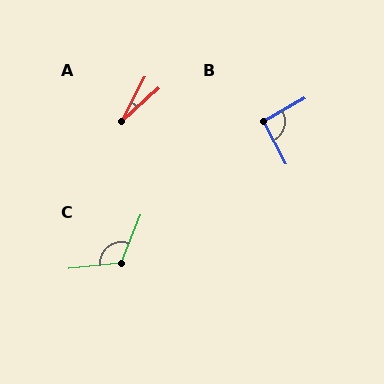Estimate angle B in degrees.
Approximately 92 degrees.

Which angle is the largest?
C, at approximately 117 degrees.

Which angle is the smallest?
A, at approximately 20 degrees.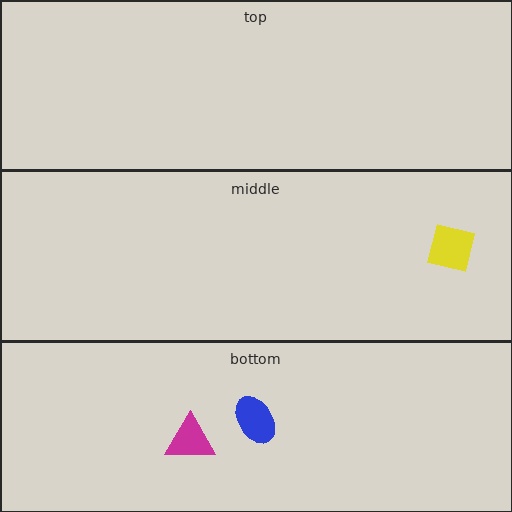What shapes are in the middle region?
The yellow square.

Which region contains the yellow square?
The middle region.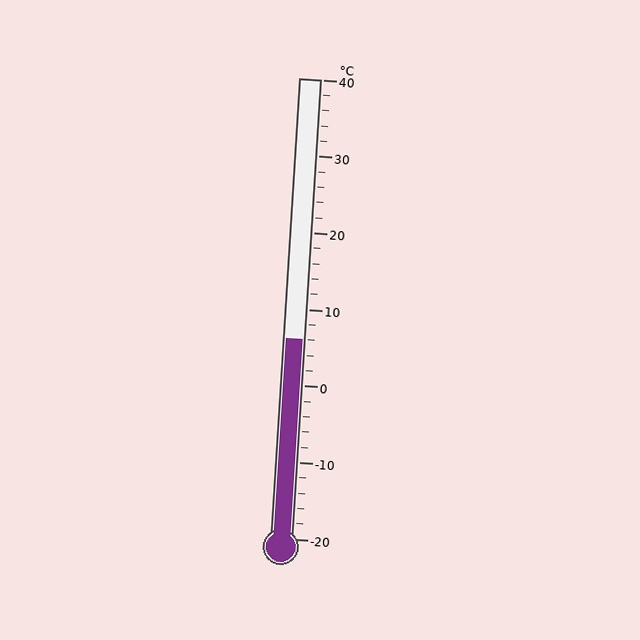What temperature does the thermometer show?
The thermometer shows approximately 6°C.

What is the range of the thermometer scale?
The thermometer scale ranges from -20°C to 40°C.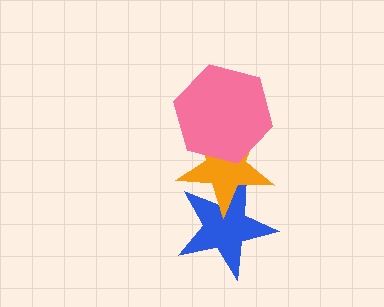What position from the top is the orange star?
The orange star is 2nd from the top.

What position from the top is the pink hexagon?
The pink hexagon is 1st from the top.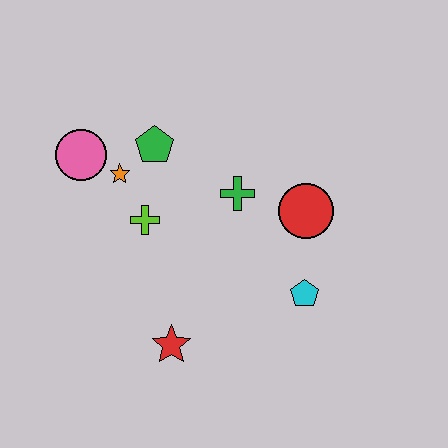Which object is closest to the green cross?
The red circle is closest to the green cross.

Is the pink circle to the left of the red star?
Yes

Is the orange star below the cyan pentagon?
No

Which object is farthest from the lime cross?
The cyan pentagon is farthest from the lime cross.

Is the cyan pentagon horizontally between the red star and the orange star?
No